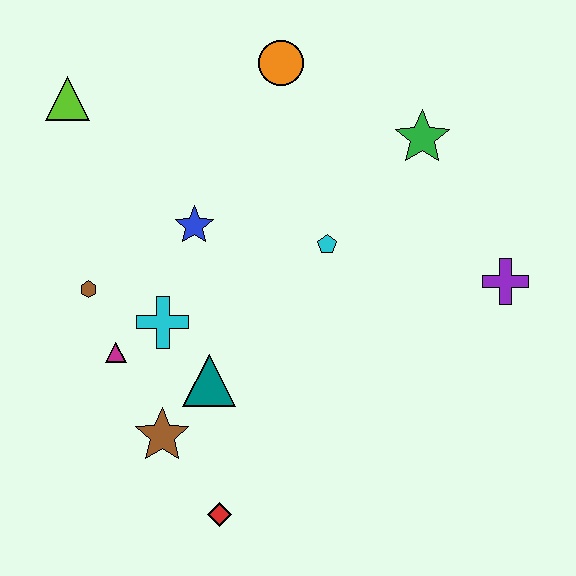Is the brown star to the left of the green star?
Yes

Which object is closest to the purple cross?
The green star is closest to the purple cross.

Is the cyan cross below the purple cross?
Yes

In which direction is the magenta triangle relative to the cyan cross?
The magenta triangle is to the left of the cyan cross.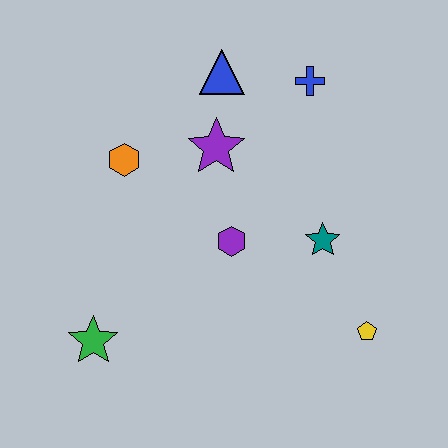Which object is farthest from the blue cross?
The green star is farthest from the blue cross.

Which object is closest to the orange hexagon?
The purple star is closest to the orange hexagon.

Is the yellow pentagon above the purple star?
No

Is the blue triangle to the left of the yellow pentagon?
Yes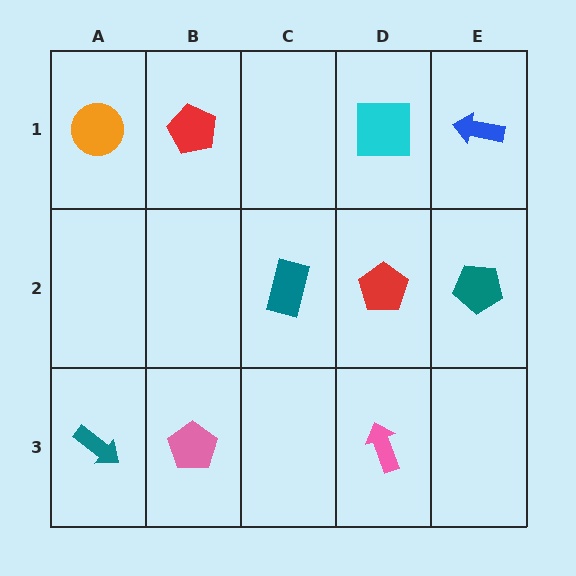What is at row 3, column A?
A teal arrow.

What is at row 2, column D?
A red pentagon.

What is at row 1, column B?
A red pentagon.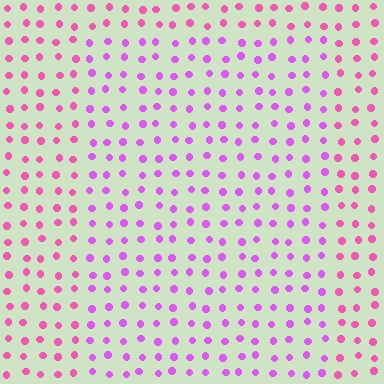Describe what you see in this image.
The image is filled with small pink elements in a uniform arrangement. A rectangle-shaped region is visible where the elements are tinted to a slightly different hue, forming a subtle color boundary.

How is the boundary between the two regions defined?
The boundary is defined purely by a slight shift in hue (about 33 degrees). Spacing, size, and orientation are identical on both sides.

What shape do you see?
I see a rectangle.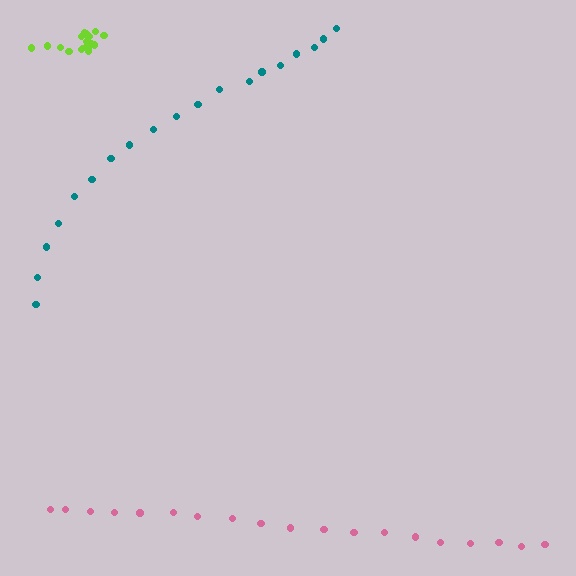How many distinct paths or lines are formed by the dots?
There are 3 distinct paths.